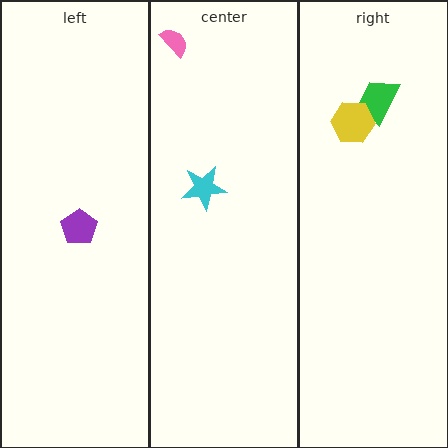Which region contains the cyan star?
The center region.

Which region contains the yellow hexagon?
The right region.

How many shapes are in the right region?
2.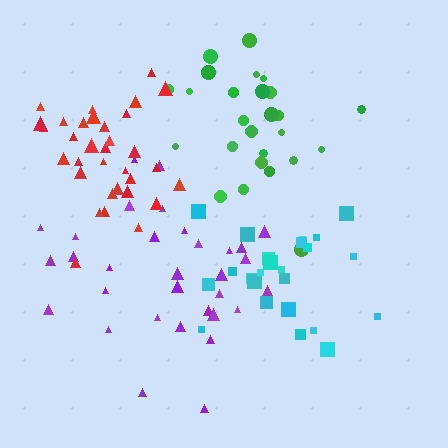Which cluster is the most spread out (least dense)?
Cyan.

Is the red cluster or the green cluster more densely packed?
Red.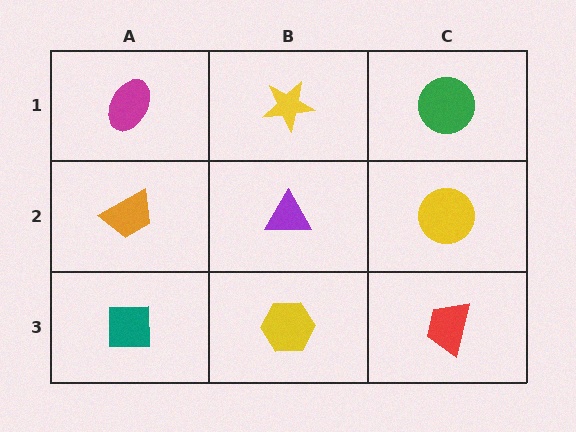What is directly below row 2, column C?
A red trapezoid.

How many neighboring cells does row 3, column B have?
3.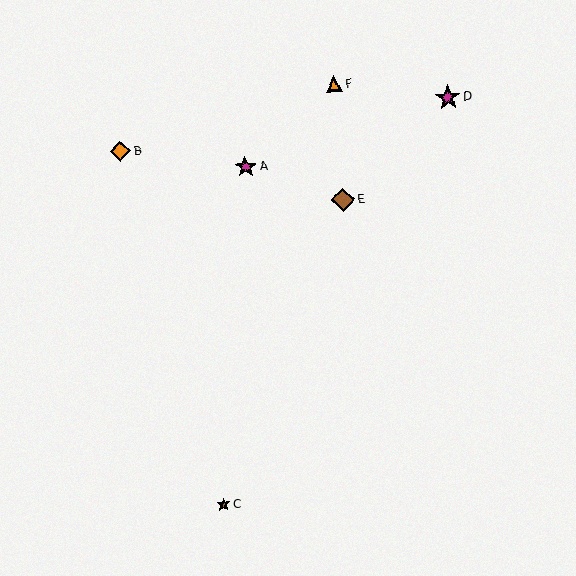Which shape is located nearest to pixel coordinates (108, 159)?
The orange diamond (labeled B) at (120, 151) is nearest to that location.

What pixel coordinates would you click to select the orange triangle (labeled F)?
Click at (334, 84) to select the orange triangle F.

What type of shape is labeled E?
Shape E is a brown diamond.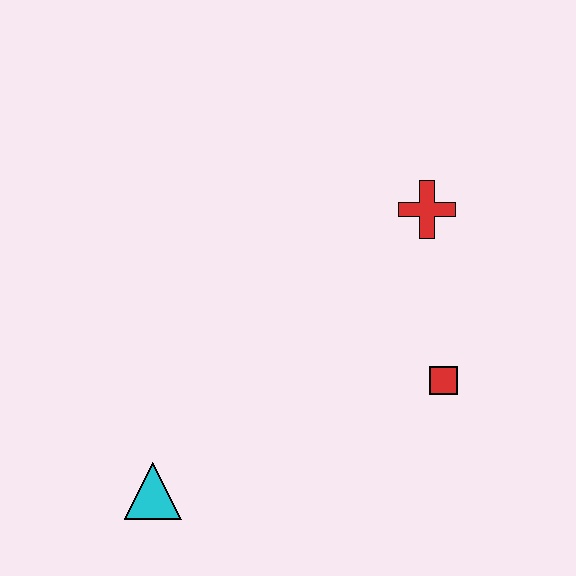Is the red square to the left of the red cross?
No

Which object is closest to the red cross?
The red square is closest to the red cross.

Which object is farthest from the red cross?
The cyan triangle is farthest from the red cross.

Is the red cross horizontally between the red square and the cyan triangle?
Yes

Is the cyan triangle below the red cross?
Yes